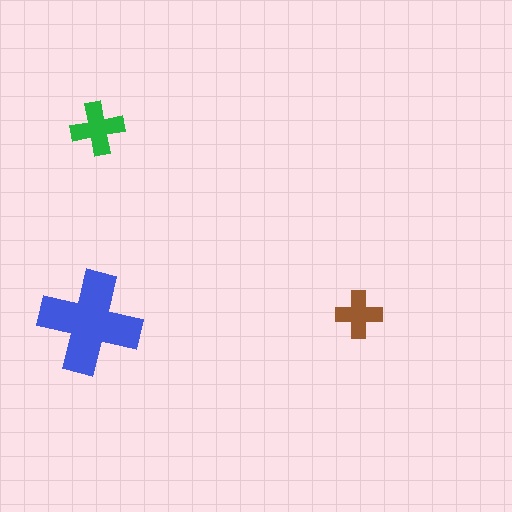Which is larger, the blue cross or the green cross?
The blue one.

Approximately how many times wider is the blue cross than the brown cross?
About 2 times wider.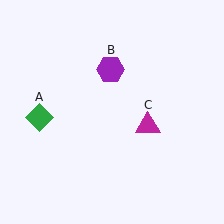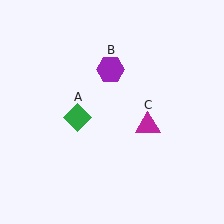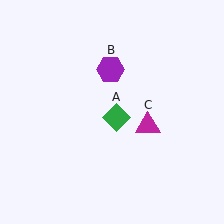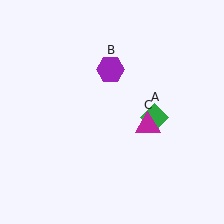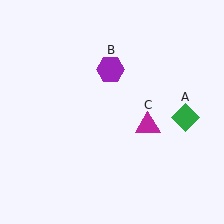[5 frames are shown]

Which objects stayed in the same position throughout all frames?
Purple hexagon (object B) and magenta triangle (object C) remained stationary.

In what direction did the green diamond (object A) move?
The green diamond (object A) moved right.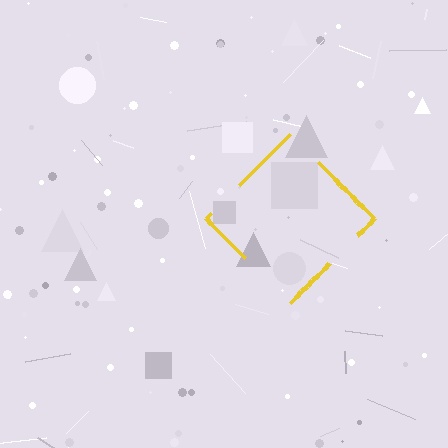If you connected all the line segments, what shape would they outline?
They would outline a diamond.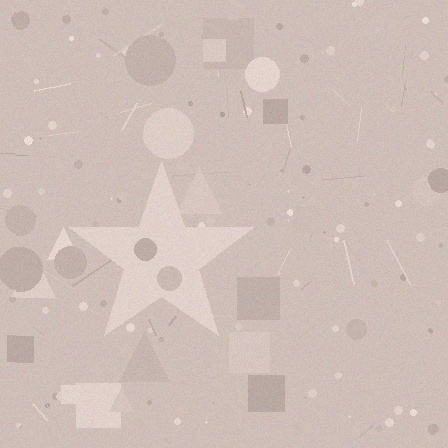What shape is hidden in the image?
A star is hidden in the image.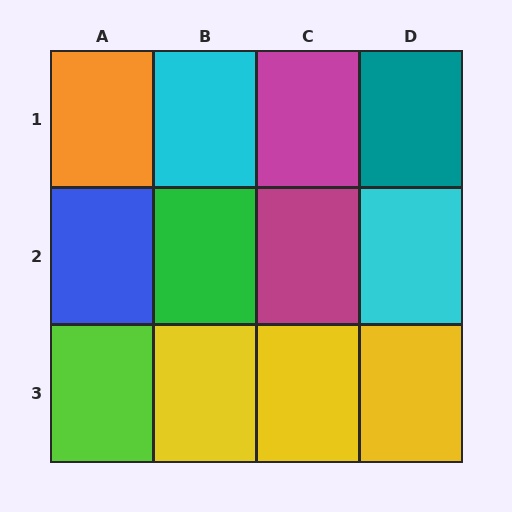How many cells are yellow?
3 cells are yellow.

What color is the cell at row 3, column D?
Yellow.